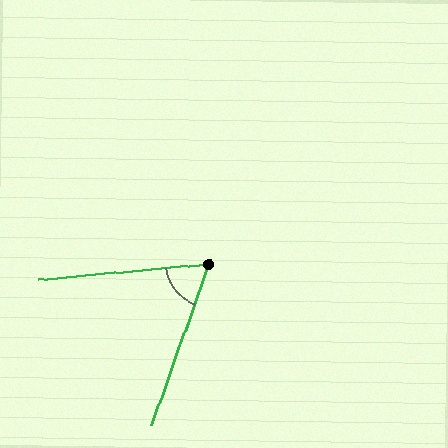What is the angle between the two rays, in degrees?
Approximately 65 degrees.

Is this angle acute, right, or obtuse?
It is acute.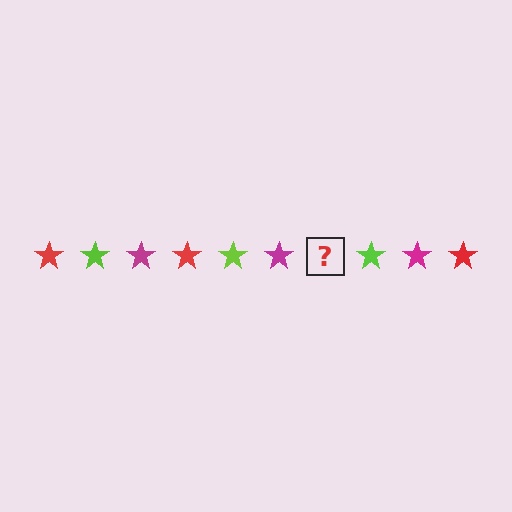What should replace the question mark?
The question mark should be replaced with a red star.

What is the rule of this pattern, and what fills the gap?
The rule is that the pattern cycles through red, lime, magenta stars. The gap should be filled with a red star.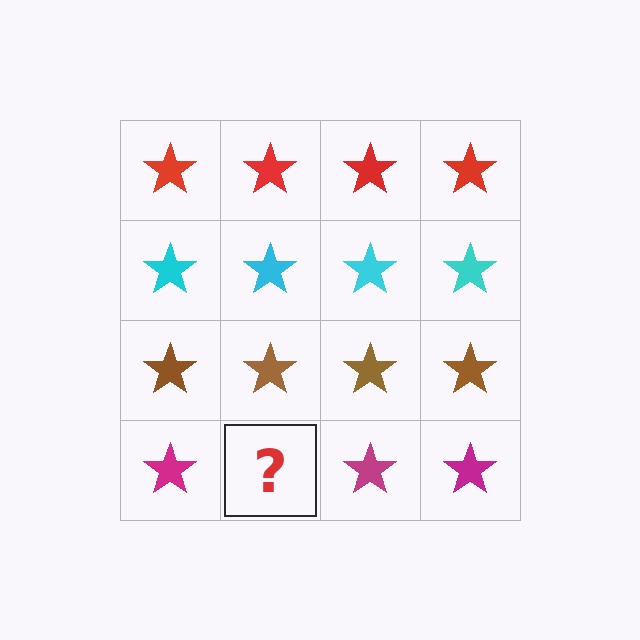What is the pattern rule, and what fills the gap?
The rule is that each row has a consistent color. The gap should be filled with a magenta star.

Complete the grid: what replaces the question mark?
The question mark should be replaced with a magenta star.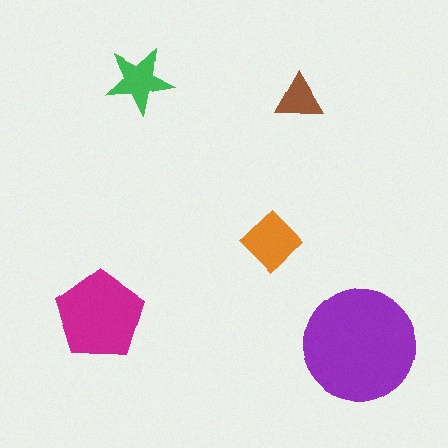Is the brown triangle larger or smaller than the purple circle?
Smaller.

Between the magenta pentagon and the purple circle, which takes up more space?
The purple circle.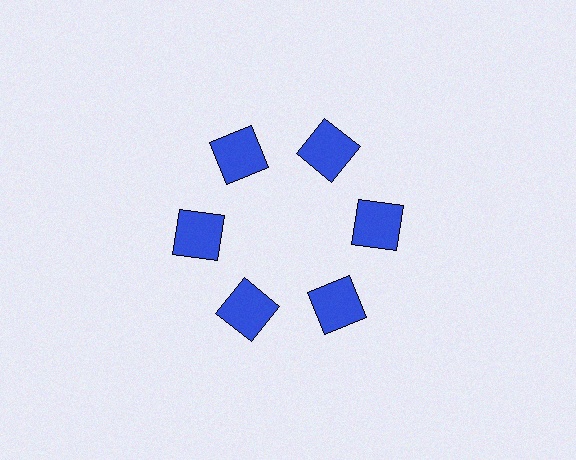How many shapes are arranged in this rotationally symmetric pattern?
There are 6 shapes, arranged in 6 groups of 1.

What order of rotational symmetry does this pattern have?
This pattern has 6-fold rotational symmetry.